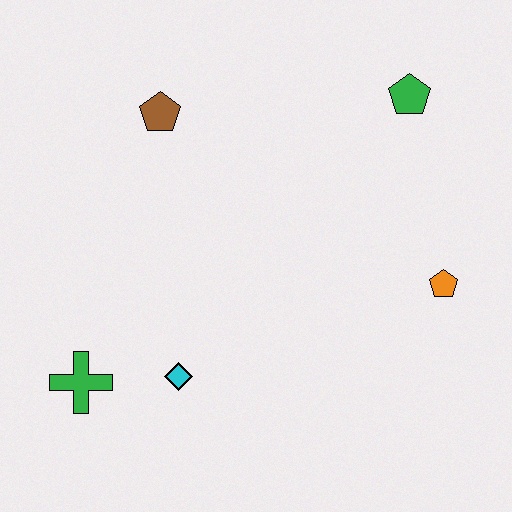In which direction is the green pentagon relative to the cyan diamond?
The green pentagon is above the cyan diamond.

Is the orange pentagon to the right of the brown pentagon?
Yes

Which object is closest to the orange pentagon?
The green pentagon is closest to the orange pentagon.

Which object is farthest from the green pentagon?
The green cross is farthest from the green pentagon.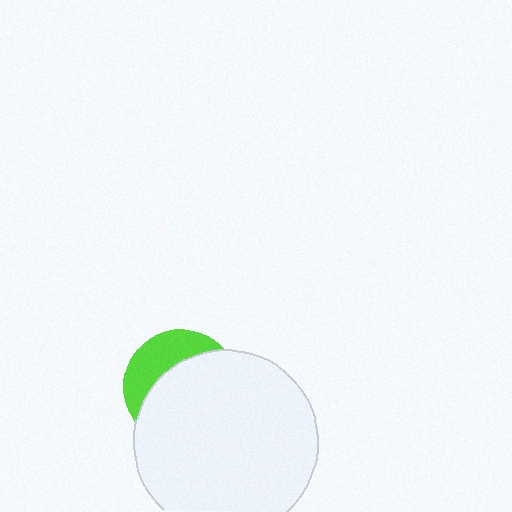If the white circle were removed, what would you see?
You would see the complete lime circle.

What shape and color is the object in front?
The object in front is a white circle.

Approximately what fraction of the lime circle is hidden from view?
Roughly 67% of the lime circle is hidden behind the white circle.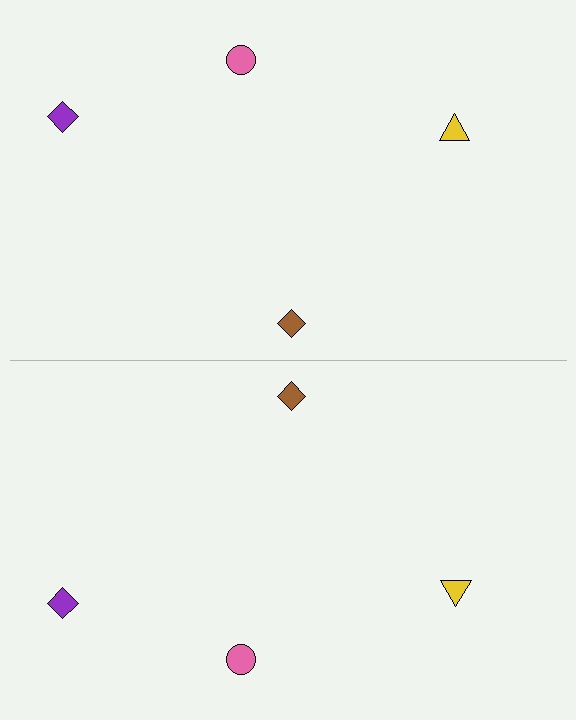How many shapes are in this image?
There are 8 shapes in this image.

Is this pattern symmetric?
Yes, this pattern has bilateral (reflection) symmetry.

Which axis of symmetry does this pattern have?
The pattern has a horizontal axis of symmetry running through the center of the image.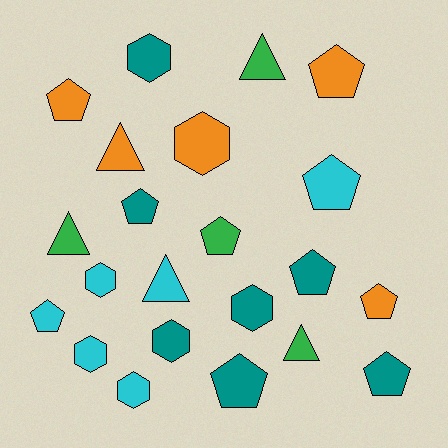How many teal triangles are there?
There are no teal triangles.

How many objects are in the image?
There are 22 objects.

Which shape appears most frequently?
Pentagon, with 10 objects.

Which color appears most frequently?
Teal, with 7 objects.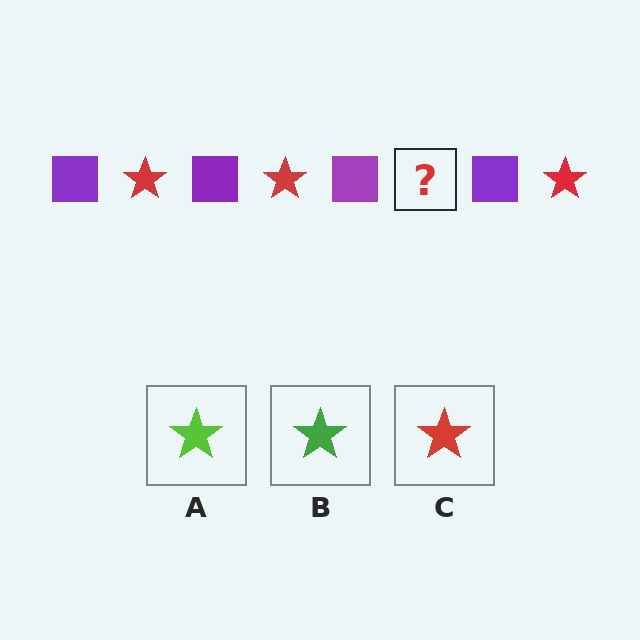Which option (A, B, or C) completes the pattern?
C.